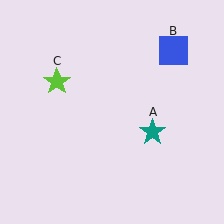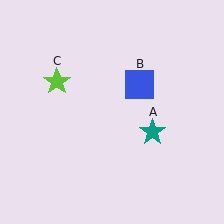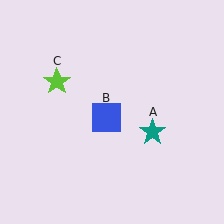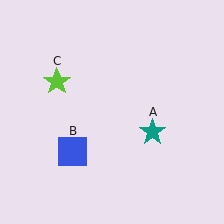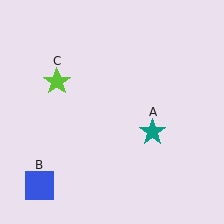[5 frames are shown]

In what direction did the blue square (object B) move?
The blue square (object B) moved down and to the left.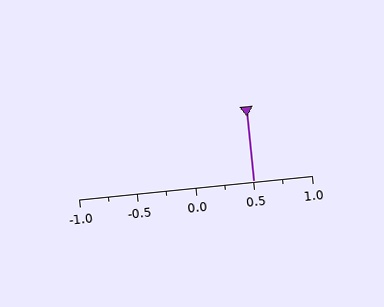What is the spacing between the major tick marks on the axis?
The major ticks are spaced 0.5 apart.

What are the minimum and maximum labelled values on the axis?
The axis runs from -1.0 to 1.0.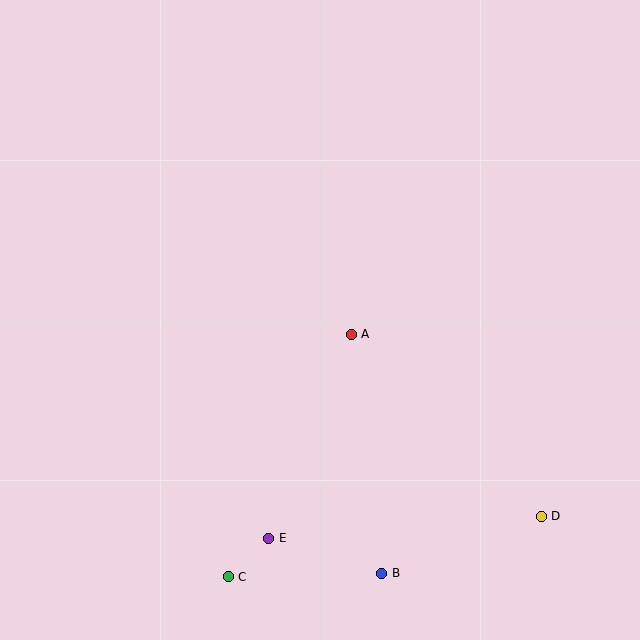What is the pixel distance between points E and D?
The distance between E and D is 274 pixels.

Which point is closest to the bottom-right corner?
Point D is closest to the bottom-right corner.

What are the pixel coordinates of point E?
Point E is at (269, 538).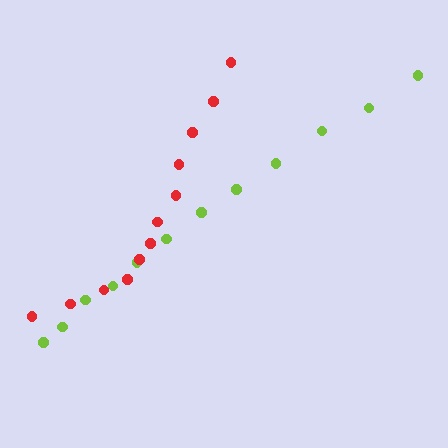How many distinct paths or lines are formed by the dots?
There are 2 distinct paths.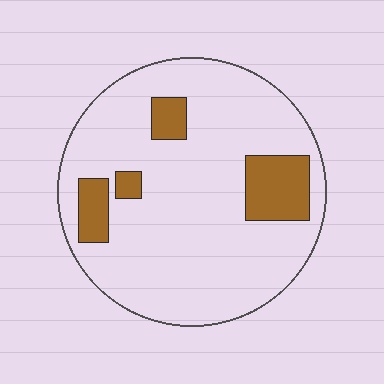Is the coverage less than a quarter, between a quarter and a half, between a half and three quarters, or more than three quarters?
Less than a quarter.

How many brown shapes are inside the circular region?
4.